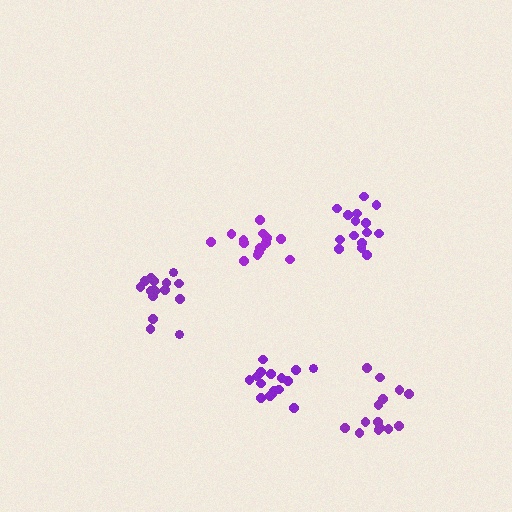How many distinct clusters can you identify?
There are 5 distinct clusters.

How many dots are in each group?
Group 1: 15 dots, Group 2: 14 dots, Group 3: 16 dots, Group 4: 15 dots, Group 5: 15 dots (75 total).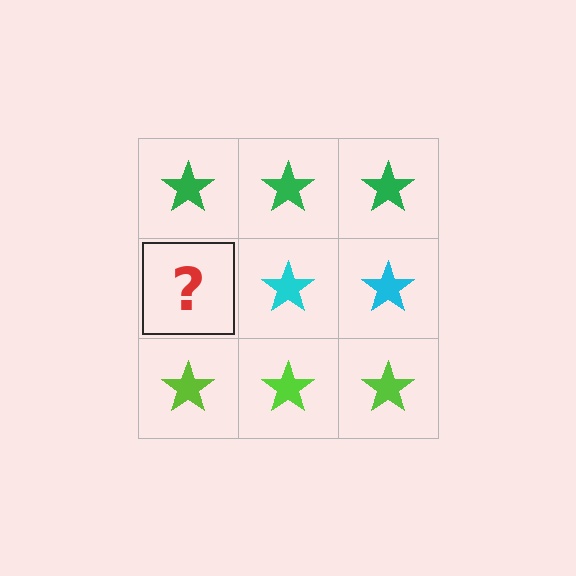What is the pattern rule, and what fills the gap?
The rule is that each row has a consistent color. The gap should be filled with a cyan star.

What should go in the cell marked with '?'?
The missing cell should contain a cyan star.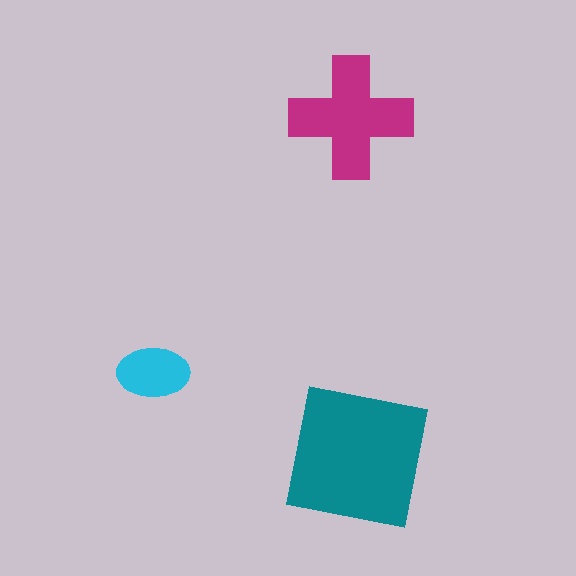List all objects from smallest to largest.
The cyan ellipse, the magenta cross, the teal square.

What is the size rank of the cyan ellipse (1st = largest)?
3rd.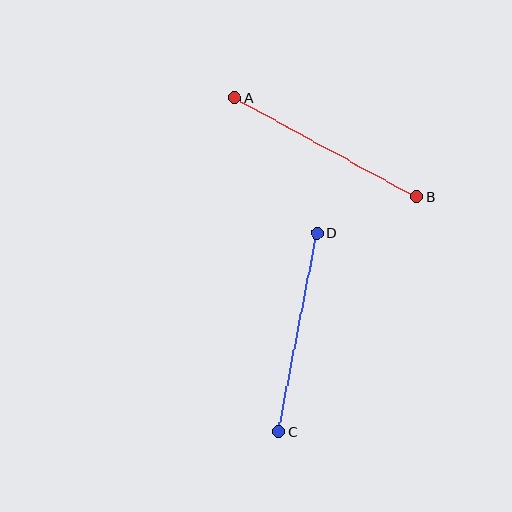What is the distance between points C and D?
The distance is approximately 202 pixels.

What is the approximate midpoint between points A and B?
The midpoint is at approximately (326, 147) pixels.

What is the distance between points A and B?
The distance is approximately 207 pixels.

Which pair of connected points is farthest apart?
Points A and B are farthest apart.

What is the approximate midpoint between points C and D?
The midpoint is at approximately (298, 332) pixels.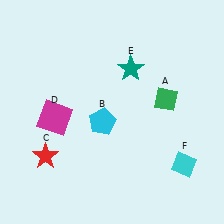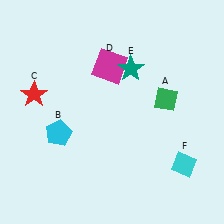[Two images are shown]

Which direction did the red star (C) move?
The red star (C) moved up.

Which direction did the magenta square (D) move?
The magenta square (D) moved right.